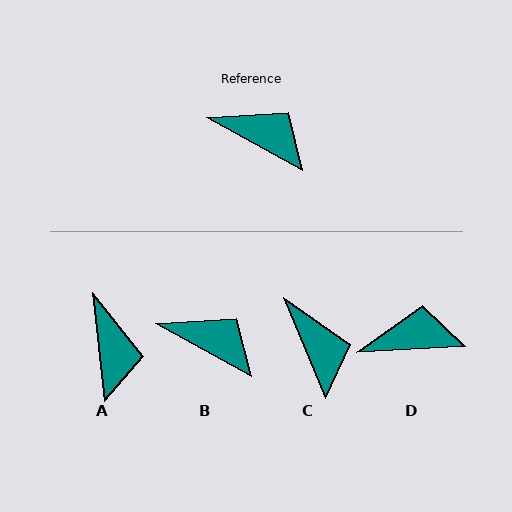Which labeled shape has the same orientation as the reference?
B.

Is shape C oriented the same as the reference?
No, it is off by about 39 degrees.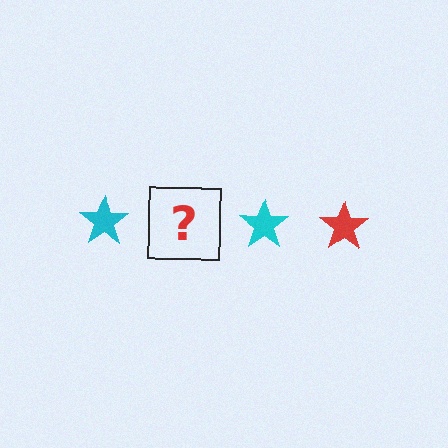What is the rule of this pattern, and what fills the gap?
The rule is that the pattern cycles through cyan, red stars. The gap should be filled with a red star.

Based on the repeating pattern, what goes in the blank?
The blank should be a red star.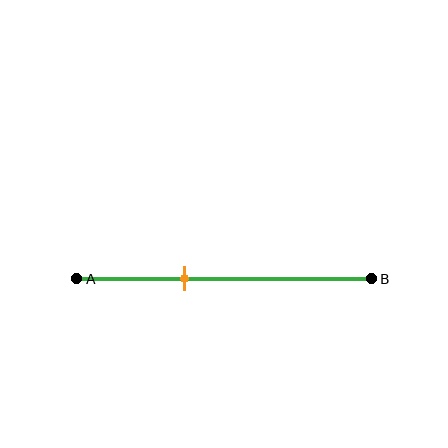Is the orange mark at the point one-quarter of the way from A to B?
No, the mark is at about 35% from A, not at the 25% one-quarter point.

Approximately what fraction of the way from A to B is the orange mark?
The orange mark is approximately 35% of the way from A to B.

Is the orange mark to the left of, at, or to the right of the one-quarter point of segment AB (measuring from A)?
The orange mark is to the right of the one-quarter point of segment AB.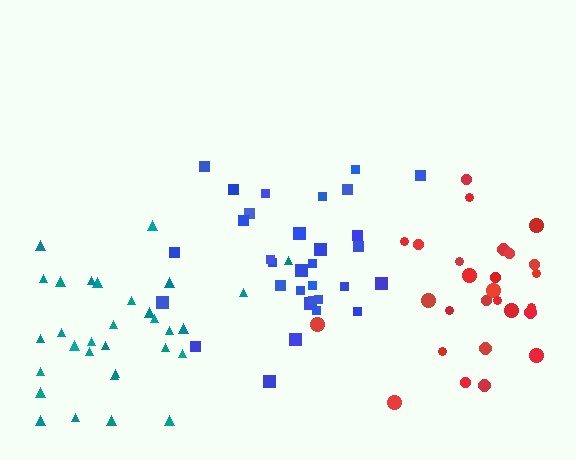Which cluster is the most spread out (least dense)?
Teal.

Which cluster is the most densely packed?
Blue.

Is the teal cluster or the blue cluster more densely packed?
Blue.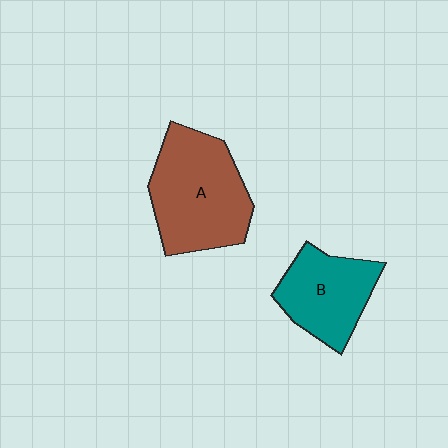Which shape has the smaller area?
Shape B (teal).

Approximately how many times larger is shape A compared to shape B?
Approximately 1.4 times.